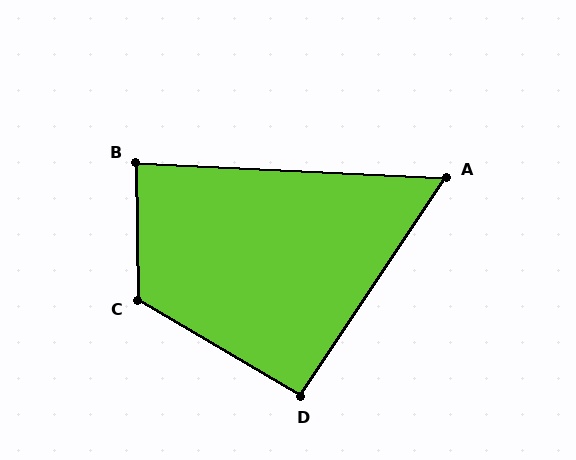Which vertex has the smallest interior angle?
A, at approximately 59 degrees.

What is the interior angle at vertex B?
Approximately 87 degrees (approximately right).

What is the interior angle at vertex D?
Approximately 93 degrees (approximately right).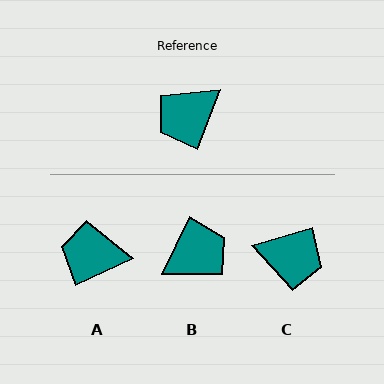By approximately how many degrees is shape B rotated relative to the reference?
Approximately 175 degrees counter-clockwise.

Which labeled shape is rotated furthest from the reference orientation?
B, about 175 degrees away.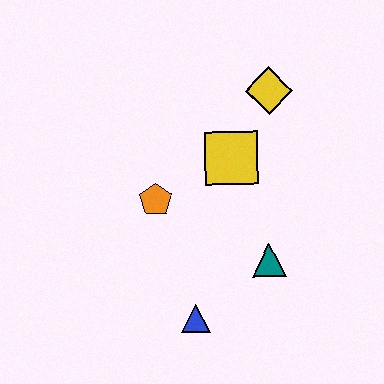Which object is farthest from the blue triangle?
The yellow diamond is farthest from the blue triangle.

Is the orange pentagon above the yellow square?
No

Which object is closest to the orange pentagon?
The yellow square is closest to the orange pentagon.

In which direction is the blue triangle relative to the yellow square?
The blue triangle is below the yellow square.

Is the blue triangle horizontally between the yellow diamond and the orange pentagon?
Yes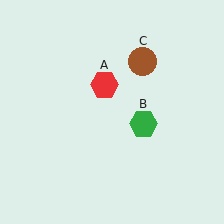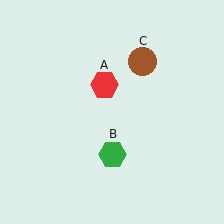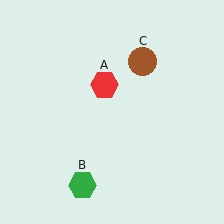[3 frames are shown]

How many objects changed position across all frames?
1 object changed position: green hexagon (object B).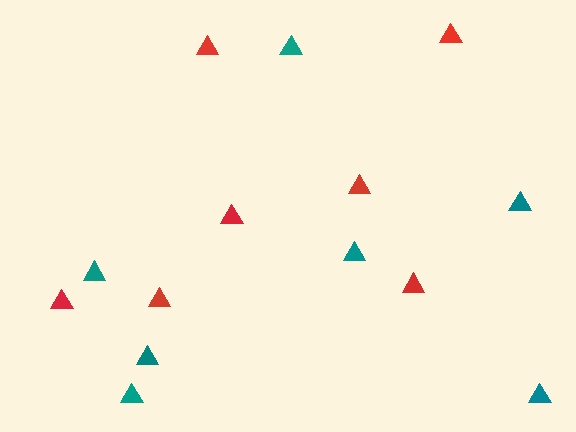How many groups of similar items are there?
There are 2 groups: one group of red triangles (7) and one group of teal triangles (7).